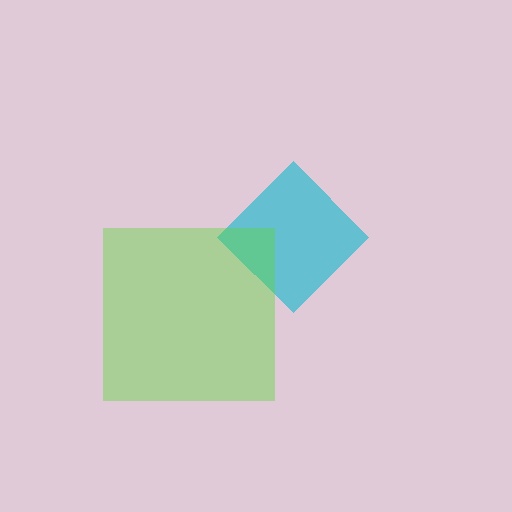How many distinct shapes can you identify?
There are 2 distinct shapes: a cyan diamond, a lime square.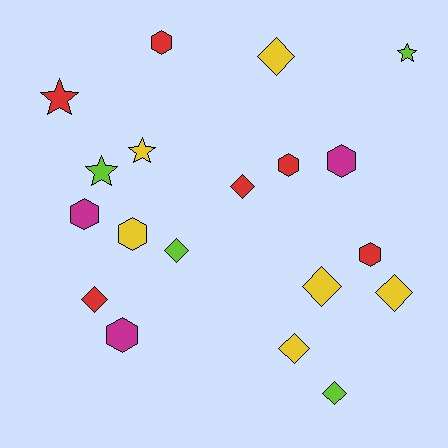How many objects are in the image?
There are 19 objects.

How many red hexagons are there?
There are 3 red hexagons.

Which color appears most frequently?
Yellow, with 6 objects.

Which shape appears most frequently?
Diamond, with 8 objects.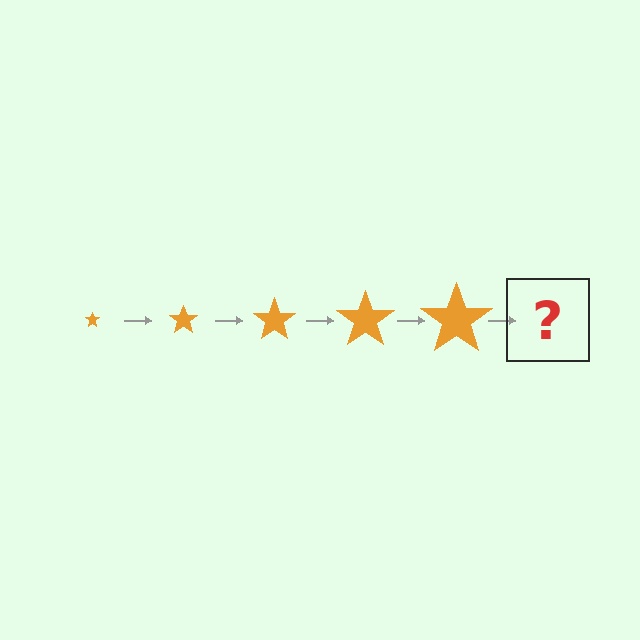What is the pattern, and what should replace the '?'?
The pattern is that the star gets progressively larger each step. The '?' should be an orange star, larger than the previous one.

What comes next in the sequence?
The next element should be an orange star, larger than the previous one.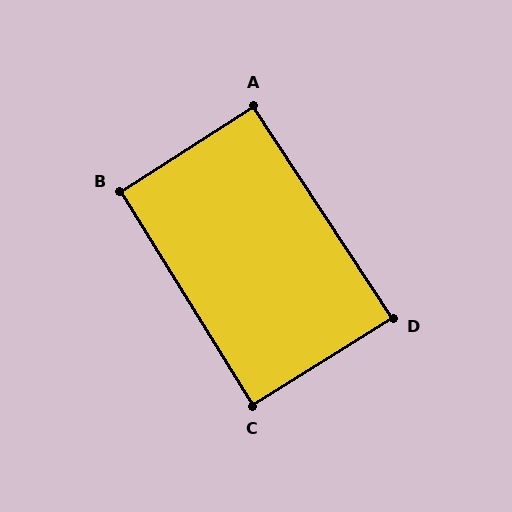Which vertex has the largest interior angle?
B, at approximately 91 degrees.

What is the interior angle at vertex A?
Approximately 91 degrees (approximately right).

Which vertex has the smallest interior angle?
D, at approximately 89 degrees.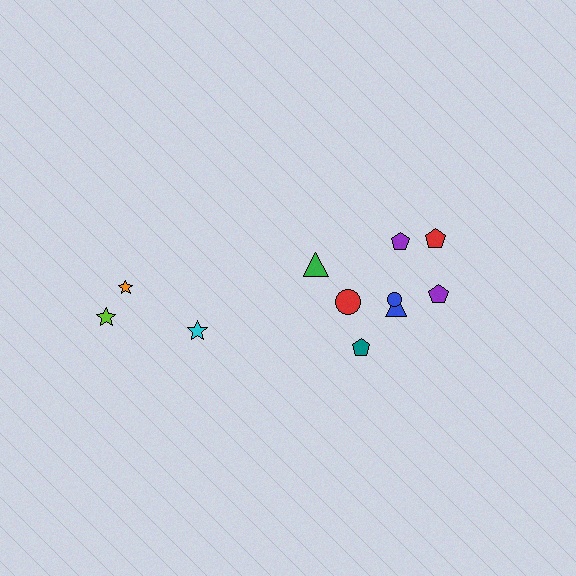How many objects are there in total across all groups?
There are 11 objects.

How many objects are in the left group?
There are 3 objects.